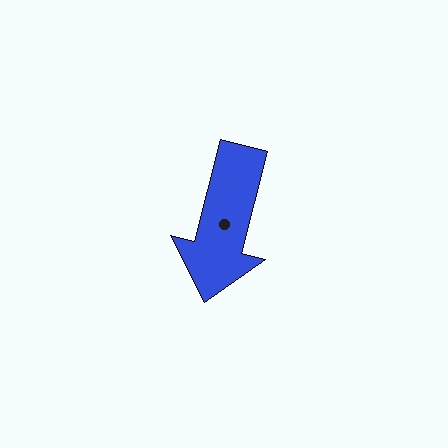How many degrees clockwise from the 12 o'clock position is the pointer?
Approximately 194 degrees.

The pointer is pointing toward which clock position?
Roughly 6 o'clock.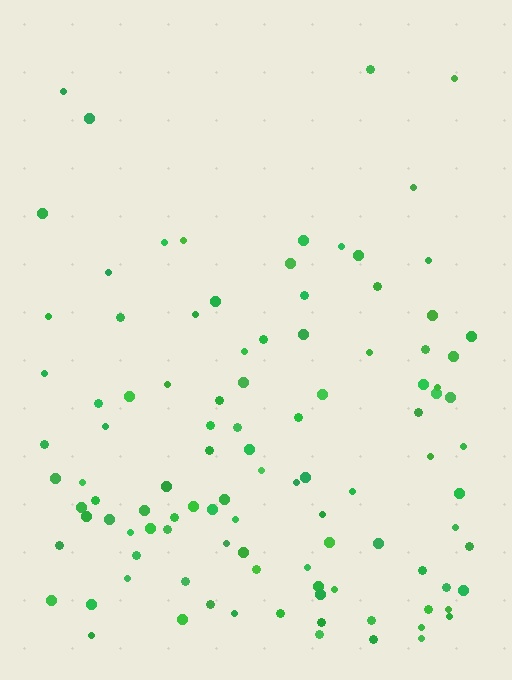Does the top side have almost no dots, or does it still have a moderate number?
Still a moderate number, just noticeably fewer than the bottom.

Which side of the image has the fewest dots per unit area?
The top.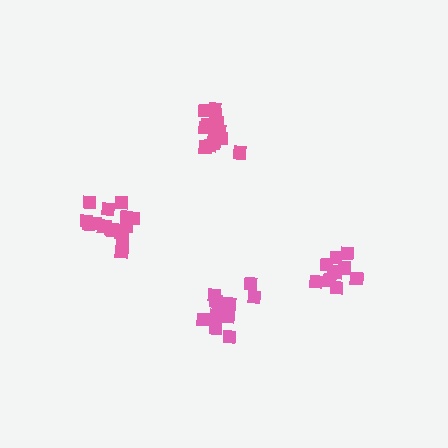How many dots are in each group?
Group 1: 17 dots, Group 2: 13 dots, Group 3: 14 dots, Group 4: 11 dots (55 total).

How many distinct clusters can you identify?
There are 4 distinct clusters.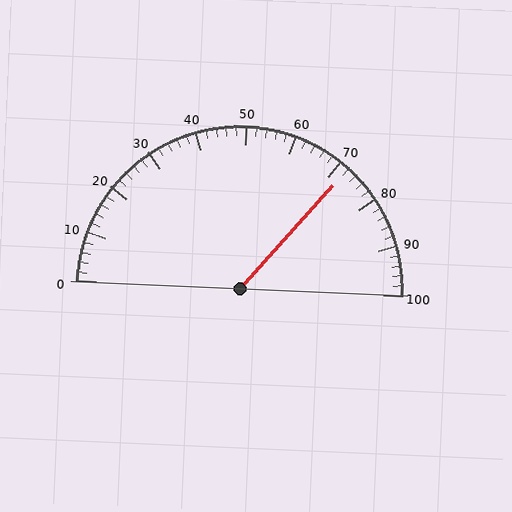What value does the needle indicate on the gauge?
The needle indicates approximately 72.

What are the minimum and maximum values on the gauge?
The gauge ranges from 0 to 100.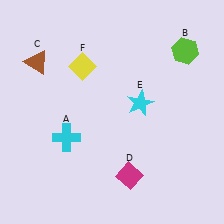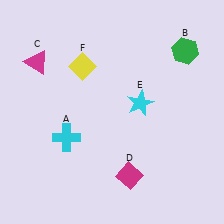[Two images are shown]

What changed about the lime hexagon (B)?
In Image 1, B is lime. In Image 2, it changed to green.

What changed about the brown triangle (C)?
In Image 1, C is brown. In Image 2, it changed to magenta.